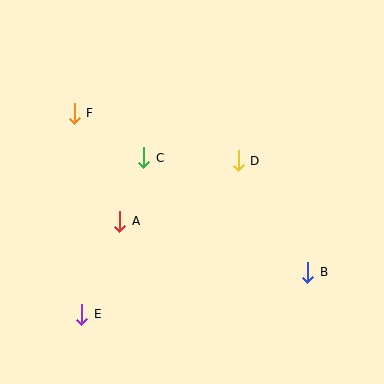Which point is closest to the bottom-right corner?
Point B is closest to the bottom-right corner.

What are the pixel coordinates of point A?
Point A is at (120, 221).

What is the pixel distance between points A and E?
The distance between A and E is 101 pixels.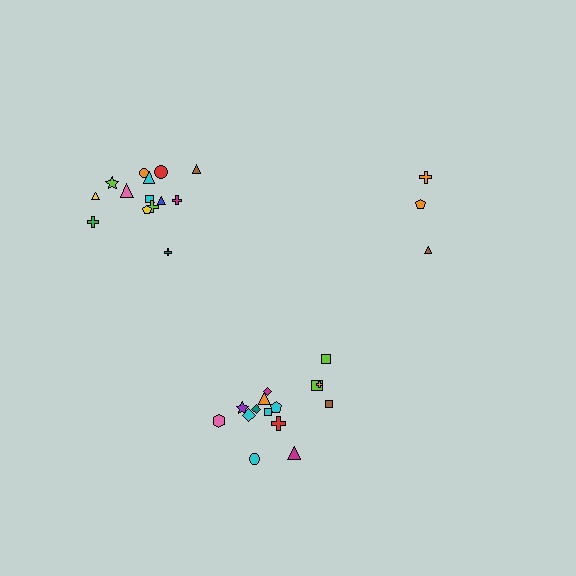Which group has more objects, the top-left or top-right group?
The top-left group.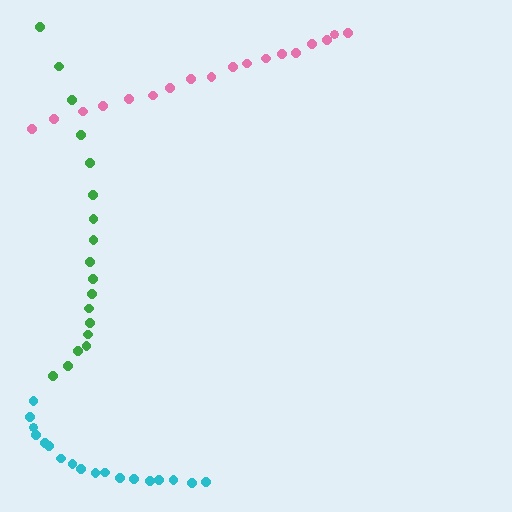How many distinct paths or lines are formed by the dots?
There are 3 distinct paths.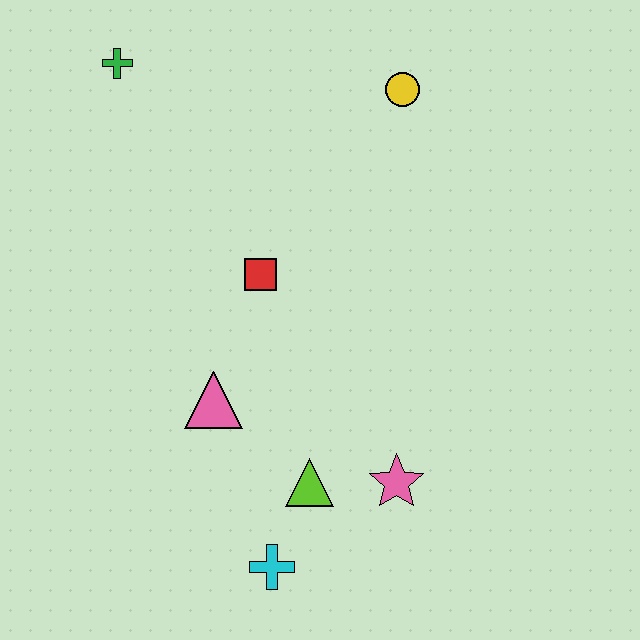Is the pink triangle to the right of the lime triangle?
No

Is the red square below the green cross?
Yes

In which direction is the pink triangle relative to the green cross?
The pink triangle is below the green cross.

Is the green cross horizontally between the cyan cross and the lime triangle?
No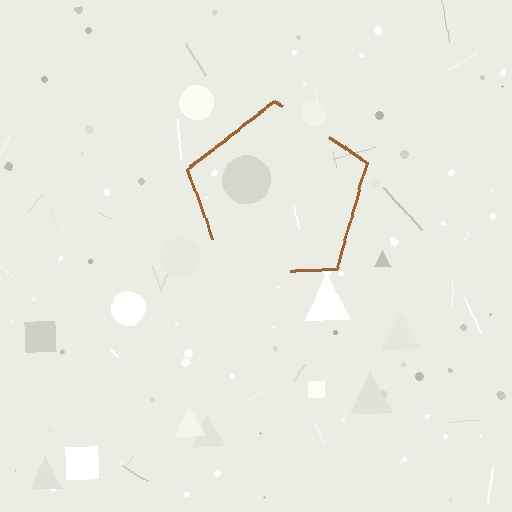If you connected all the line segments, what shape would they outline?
They would outline a pentagon.